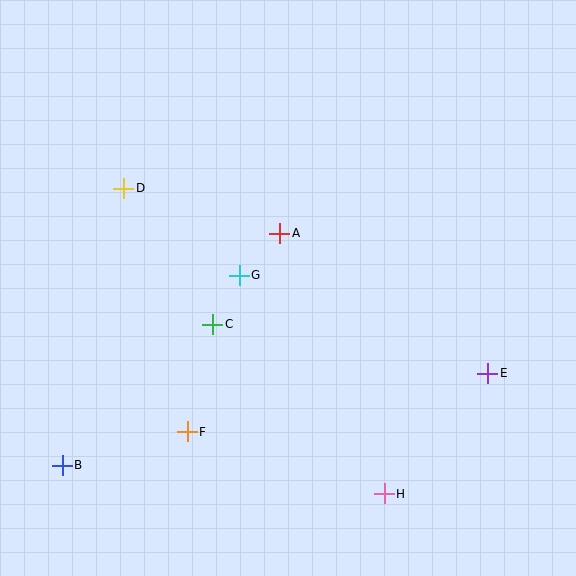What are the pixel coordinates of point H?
Point H is at (384, 494).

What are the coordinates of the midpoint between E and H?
The midpoint between E and H is at (436, 434).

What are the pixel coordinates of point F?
Point F is at (187, 432).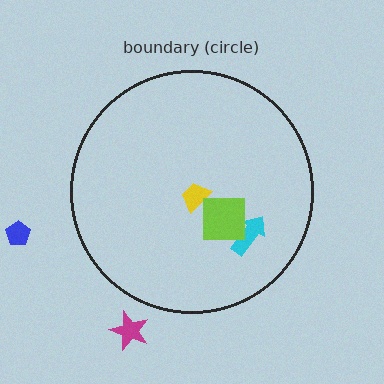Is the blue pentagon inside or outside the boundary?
Outside.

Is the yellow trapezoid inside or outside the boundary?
Inside.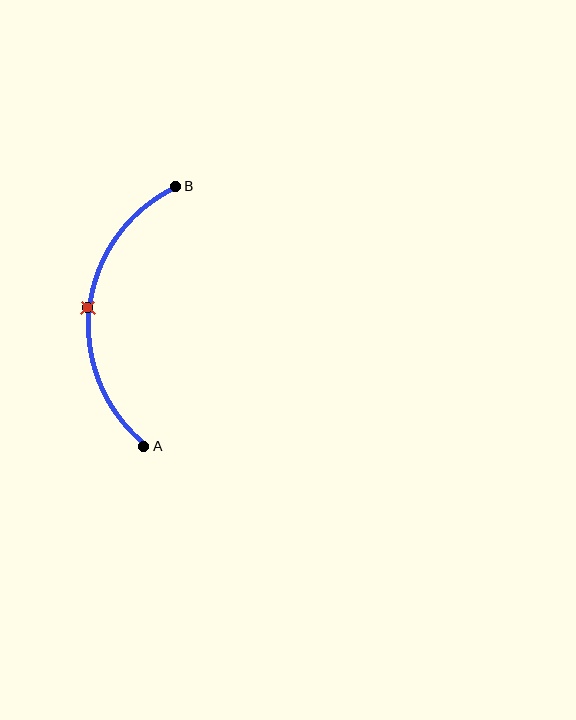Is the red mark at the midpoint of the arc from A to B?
Yes. The red mark lies on the arc at equal arc-length from both A and B — it is the arc midpoint.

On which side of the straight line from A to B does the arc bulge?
The arc bulges to the left of the straight line connecting A and B.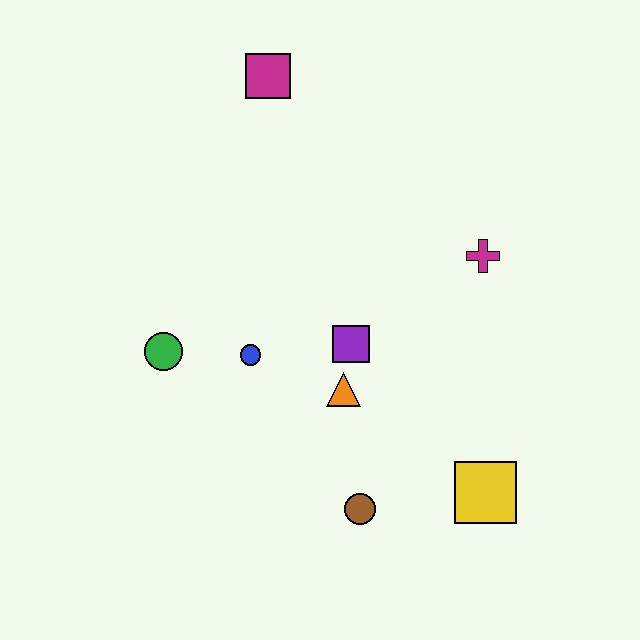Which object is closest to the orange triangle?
The purple square is closest to the orange triangle.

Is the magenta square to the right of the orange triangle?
No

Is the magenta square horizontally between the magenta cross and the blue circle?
Yes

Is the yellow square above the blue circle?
No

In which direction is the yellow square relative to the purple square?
The yellow square is below the purple square.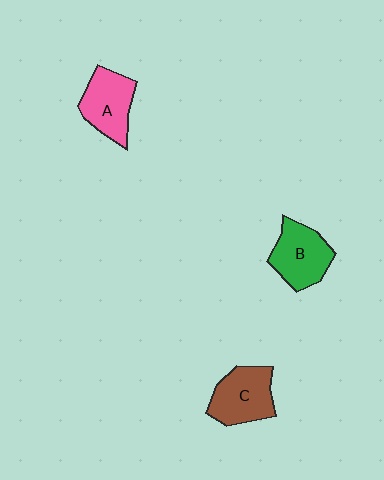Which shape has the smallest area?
Shape A (pink).